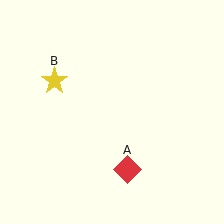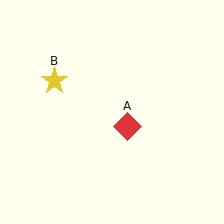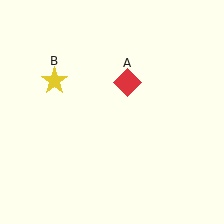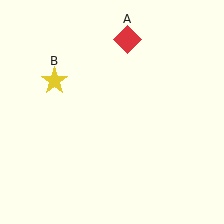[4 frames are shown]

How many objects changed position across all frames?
1 object changed position: red diamond (object A).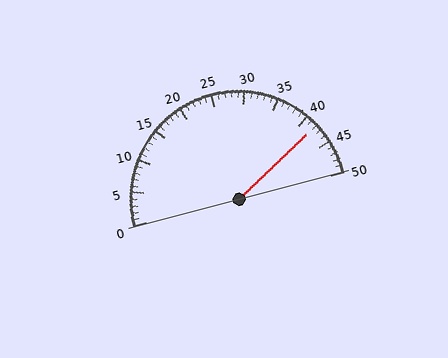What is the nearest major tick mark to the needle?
The nearest major tick mark is 40.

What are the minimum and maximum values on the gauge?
The gauge ranges from 0 to 50.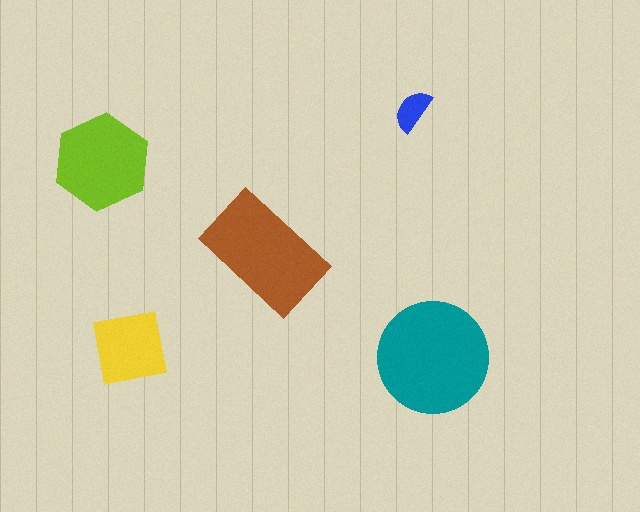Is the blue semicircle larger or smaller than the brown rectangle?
Smaller.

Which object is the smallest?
The blue semicircle.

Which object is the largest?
The teal circle.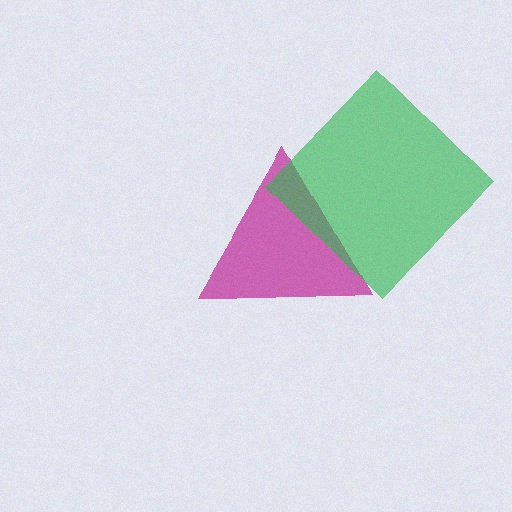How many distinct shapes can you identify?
There are 2 distinct shapes: a magenta triangle, a green diamond.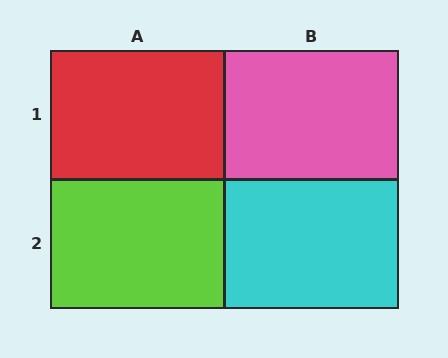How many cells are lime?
1 cell is lime.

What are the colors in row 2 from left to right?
Lime, cyan.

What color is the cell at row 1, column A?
Red.